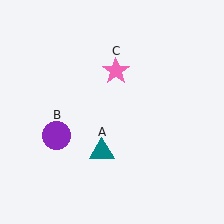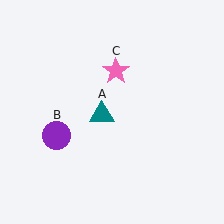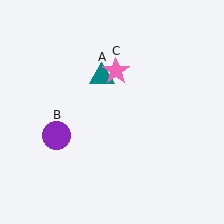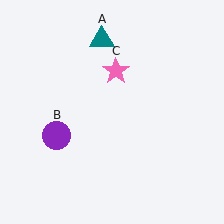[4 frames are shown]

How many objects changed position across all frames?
1 object changed position: teal triangle (object A).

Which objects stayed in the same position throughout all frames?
Purple circle (object B) and pink star (object C) remained stationary.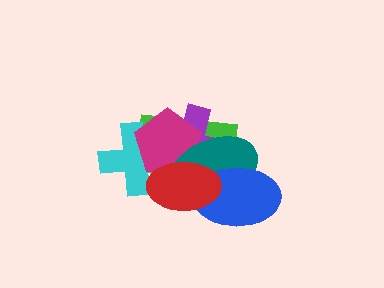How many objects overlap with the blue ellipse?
4 objects overlap with the blue ellipse.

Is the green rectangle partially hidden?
Yes, it is partially covered by another shape.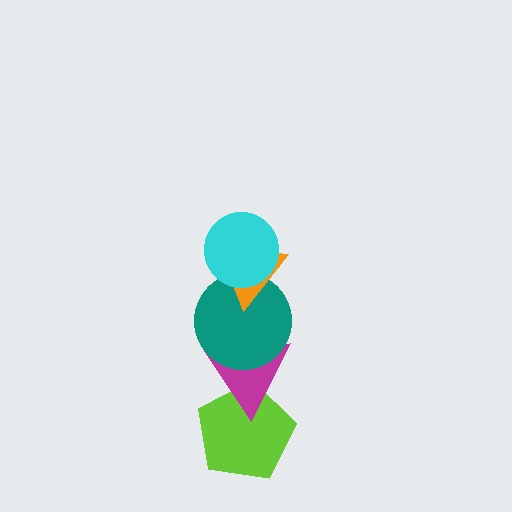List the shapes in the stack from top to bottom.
From top to bottom: the cyan circle, the orange triangle, the teal circle, the magenta triangle, the lime pentagon.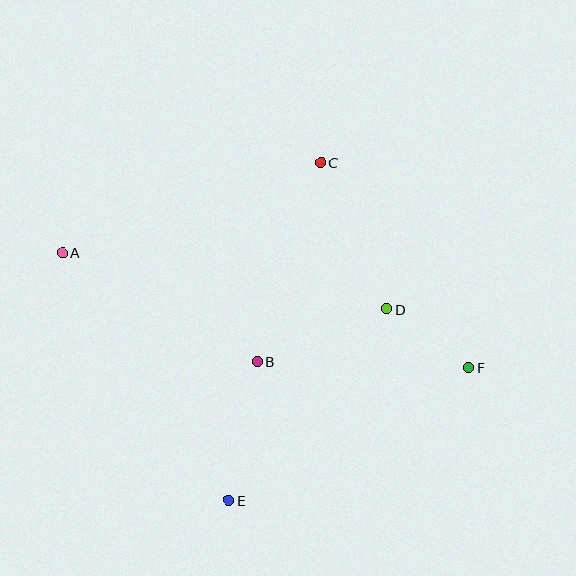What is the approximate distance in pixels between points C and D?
The distance between C and D is approximately 161 pixels.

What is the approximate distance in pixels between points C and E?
The distance between C and E is approximately 350 pixels.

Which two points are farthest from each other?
Points A and F are farthest from each other.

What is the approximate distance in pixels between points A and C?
The distance between A and C is approximately 273 pixels.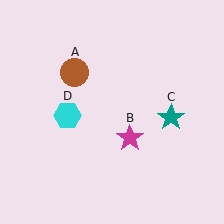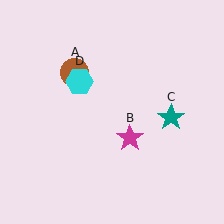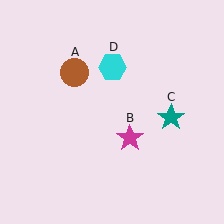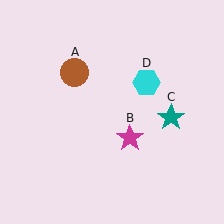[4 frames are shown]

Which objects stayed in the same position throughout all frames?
Brown circle (object A) and magenta star (object B) and teal star (object C) remained stationary.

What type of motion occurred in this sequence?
The cyan hexagon (object D) rotated clockwise around the center of the scene.